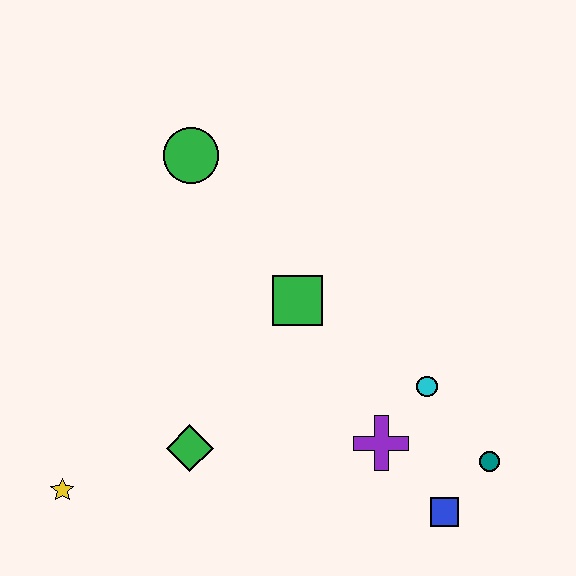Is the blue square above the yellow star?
No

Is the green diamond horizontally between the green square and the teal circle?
No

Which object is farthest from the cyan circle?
The yellow star is farthest from the cyan circle.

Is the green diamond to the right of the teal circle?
No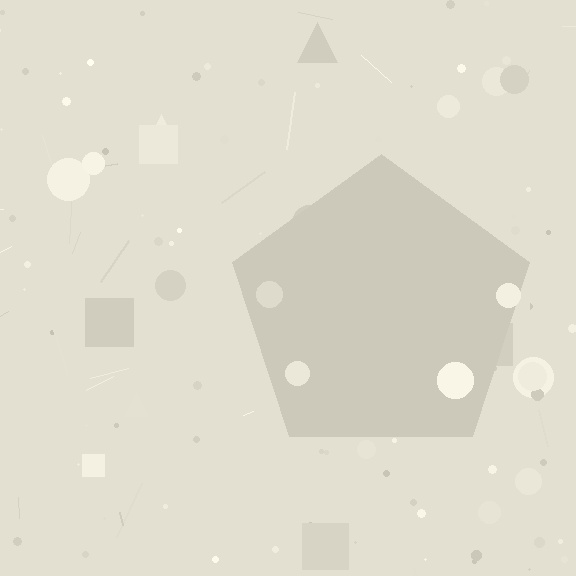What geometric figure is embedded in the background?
A pentagon is embedded in the background.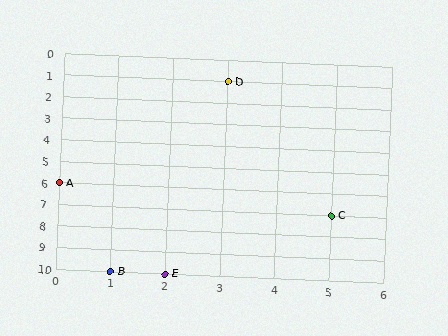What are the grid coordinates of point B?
Point B is at grid coordinates (1, 10).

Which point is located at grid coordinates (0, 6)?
Point A is at (0, 6).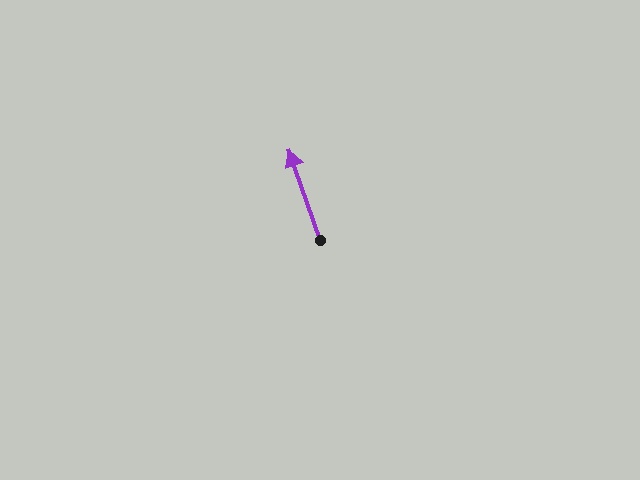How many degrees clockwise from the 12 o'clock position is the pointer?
Approximately 341 degrees.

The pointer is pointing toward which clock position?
Roughly 11 o'clock.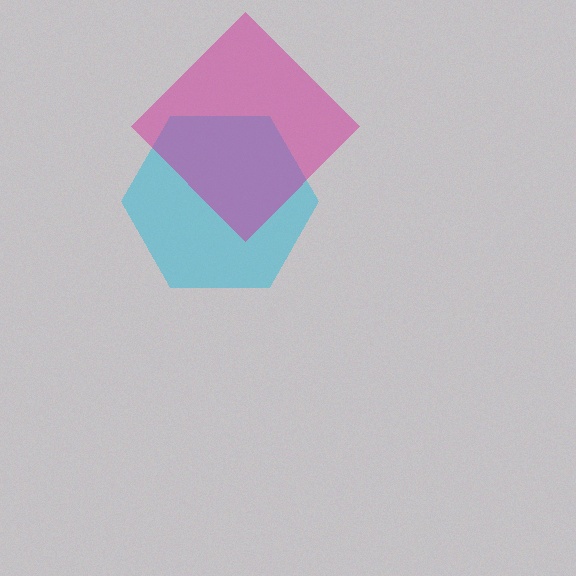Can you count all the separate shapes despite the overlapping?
Yes, there are 2 separate shapes.